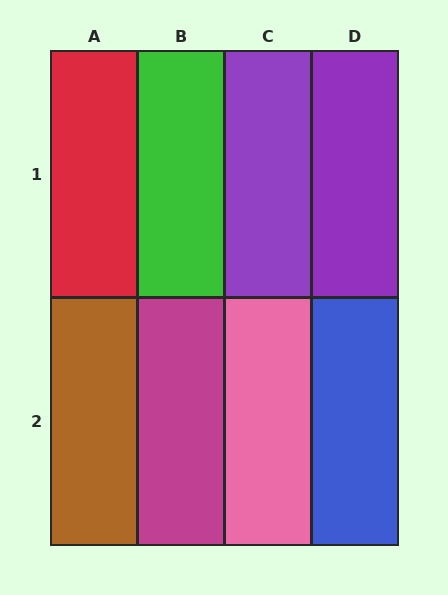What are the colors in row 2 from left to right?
Brown, magenta, pink, blue.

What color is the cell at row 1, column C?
Purple.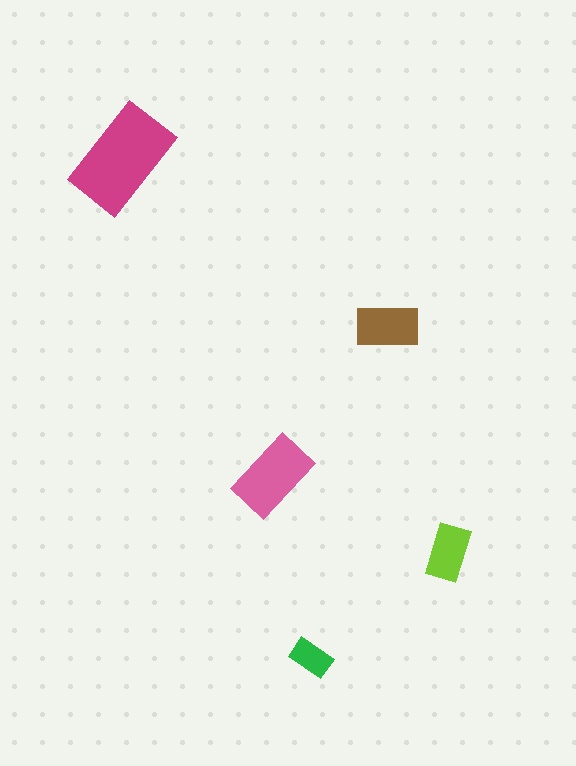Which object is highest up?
The magenta rectangle is topmost.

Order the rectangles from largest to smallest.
the magenta one, the pink one, the brown one, the lime one, the green one.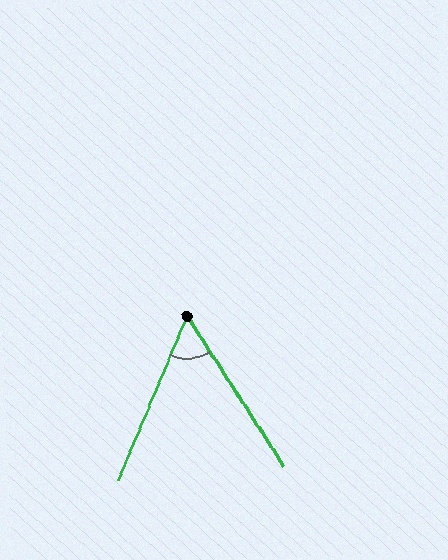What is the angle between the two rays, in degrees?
Approximately 56 degrees.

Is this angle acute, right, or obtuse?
It is acute.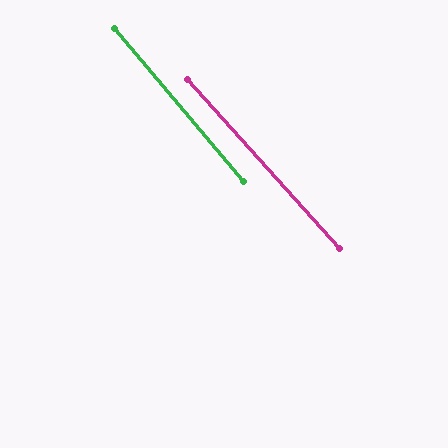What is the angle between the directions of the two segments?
Approximately 2 degrees.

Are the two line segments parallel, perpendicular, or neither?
Parallel — their directions differ by only 1.8°.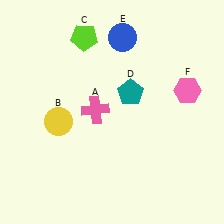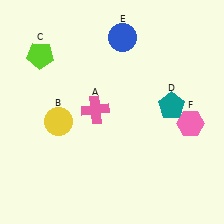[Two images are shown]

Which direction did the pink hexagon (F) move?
The pink hexagon (F) moved down.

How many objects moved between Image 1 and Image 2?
3 objects moved between the two images.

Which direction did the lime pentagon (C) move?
The lime pentagon (C) moved left.